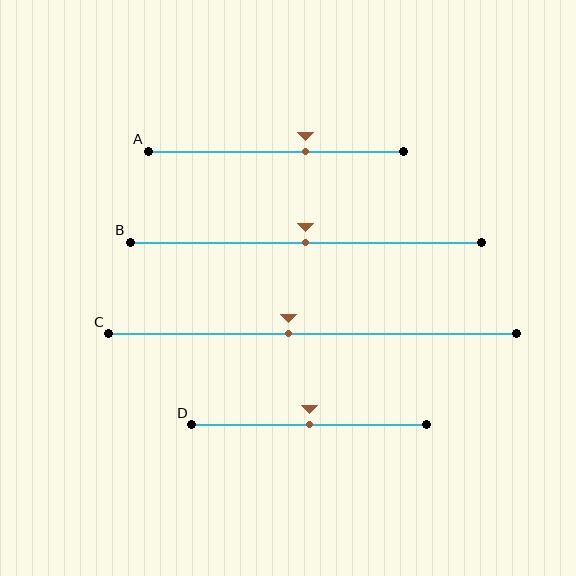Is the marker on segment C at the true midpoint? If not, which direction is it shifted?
No, the marker on segment C is shifted to the left by about 6% of the segment length.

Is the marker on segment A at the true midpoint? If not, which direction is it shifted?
No, the marker on segment A is shifted to the right by about 11% of the segment length.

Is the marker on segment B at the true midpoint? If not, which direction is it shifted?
Yes, the marker on segment B is at the true midpoint.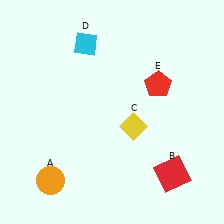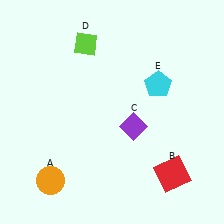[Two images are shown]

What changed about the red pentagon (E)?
In Image 1, E is red. In Image 2, it changed to cyan.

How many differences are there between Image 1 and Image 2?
There are 3 differences between the two images.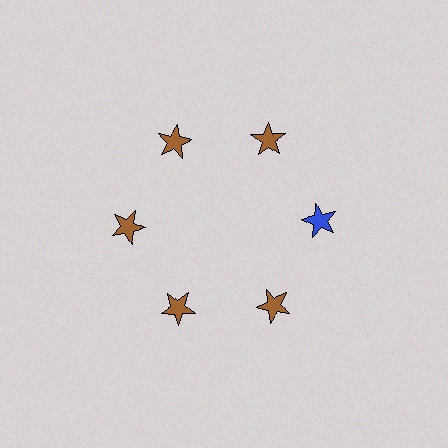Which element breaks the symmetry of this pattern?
The blue star at roughly the 3 o'clock position breaks the symmetry. All other shapes are brown stars.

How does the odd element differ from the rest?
It has a different color: blue instead of brown.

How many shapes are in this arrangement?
There are 6 shapes arranged in a ring pattern.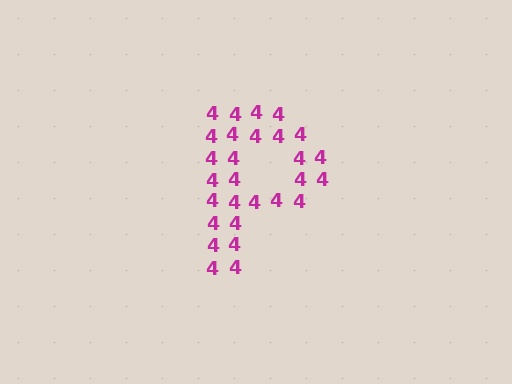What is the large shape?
The large shape is the letter P.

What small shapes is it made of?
It is made of small digit 4's.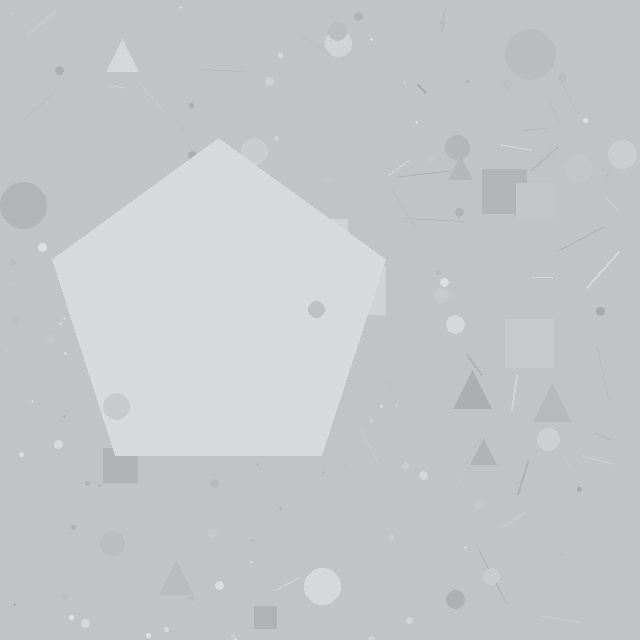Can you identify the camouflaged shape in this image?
The camouflaged shape is a pentagon.